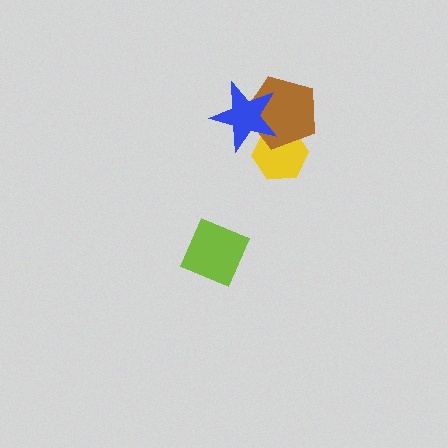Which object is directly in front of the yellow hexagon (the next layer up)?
The brown pentagon is directly in front of the yellow hexagon.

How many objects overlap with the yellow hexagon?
2 objects overlap with the yellow hexagon.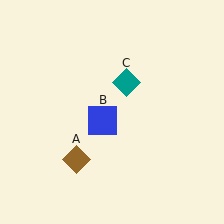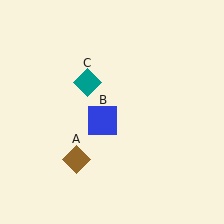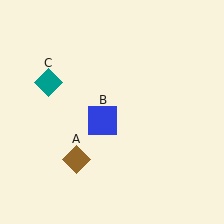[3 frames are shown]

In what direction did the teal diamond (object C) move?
The teal diamond (object C) moved left.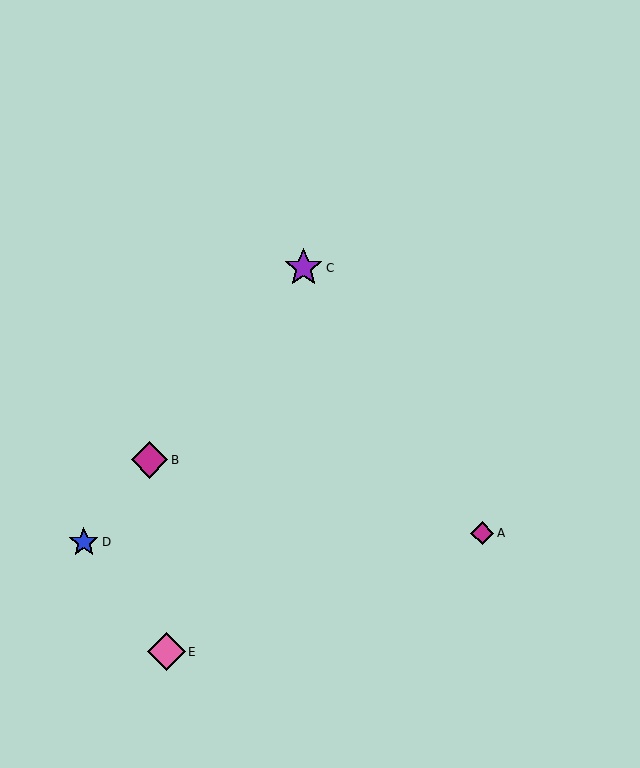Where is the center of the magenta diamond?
The center of the magenta diamond is at (150, 460).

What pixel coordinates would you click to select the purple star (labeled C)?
Click at (304, 268) to select the purple star C.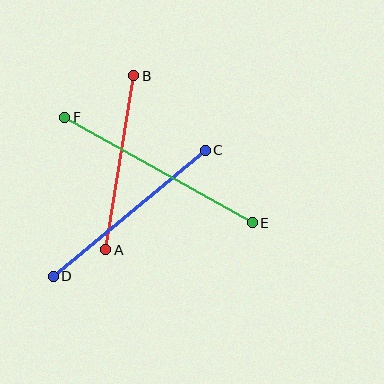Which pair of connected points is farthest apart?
Points E and F are farthest apart.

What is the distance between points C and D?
The distance is approximately 197 pixels.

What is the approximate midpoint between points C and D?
The midpoint is at approximately (129, 213) pixels.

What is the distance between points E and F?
The distance is approximately 215 pixels.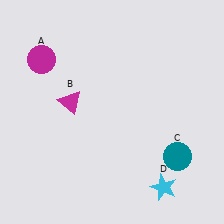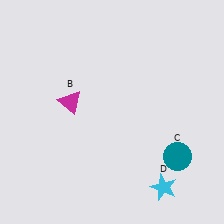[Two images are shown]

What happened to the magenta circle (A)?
The magenta circle (A) was removed in Image 2. It was in the top-left area of Image 1.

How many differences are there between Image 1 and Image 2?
There is 1 difference between the two images.